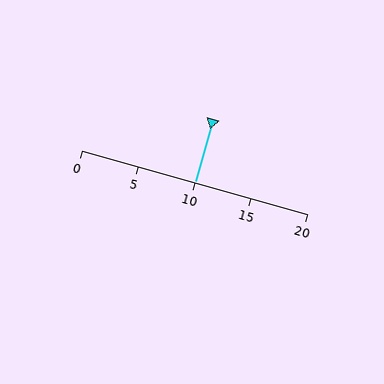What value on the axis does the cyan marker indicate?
The marker indicates approximately 10.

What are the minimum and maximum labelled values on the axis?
The axis runs from 0 to 20.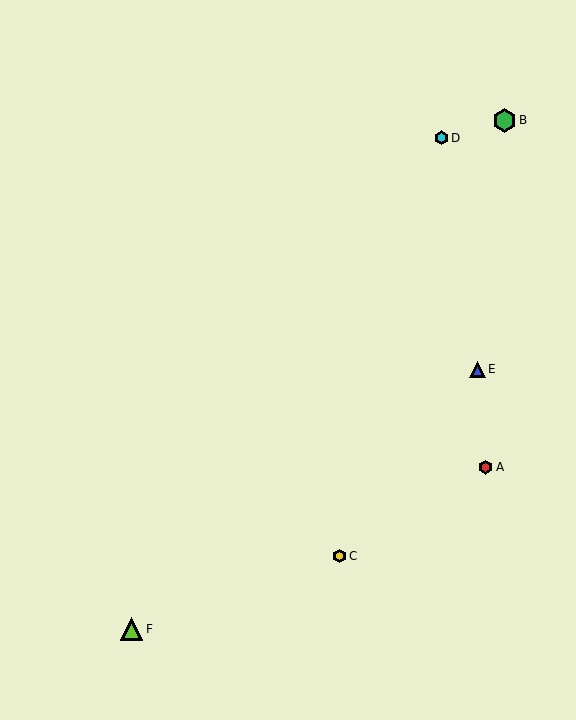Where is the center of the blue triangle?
The center of the blue triangle is at (477, 369).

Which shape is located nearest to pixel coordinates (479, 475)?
The red hexagon (labeled A) at (486, 467) is nearest to that location.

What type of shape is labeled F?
Shape F is a lime triangle.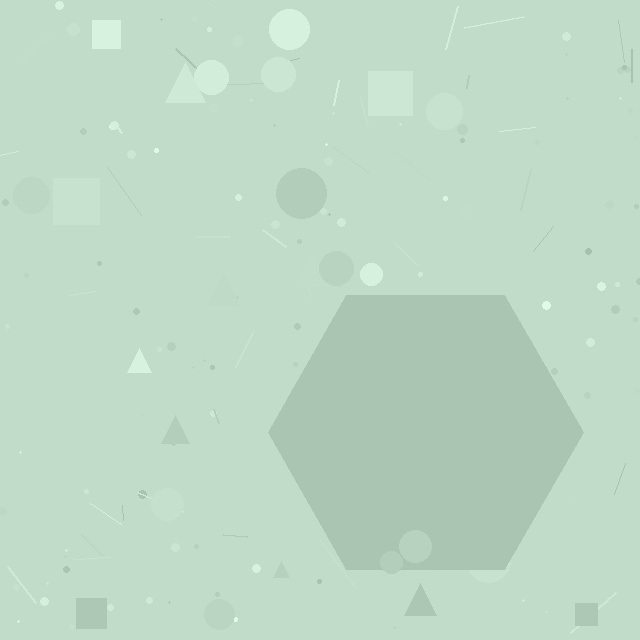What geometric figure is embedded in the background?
A hexagon is embedded in the background.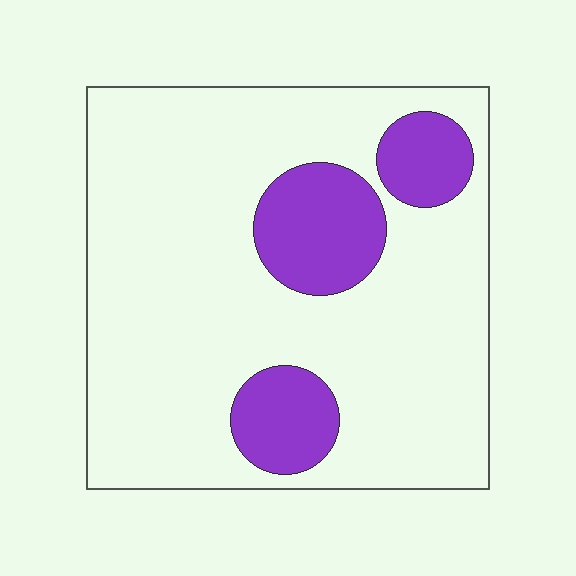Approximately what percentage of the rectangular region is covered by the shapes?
Approximately 20%.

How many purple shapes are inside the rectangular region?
3.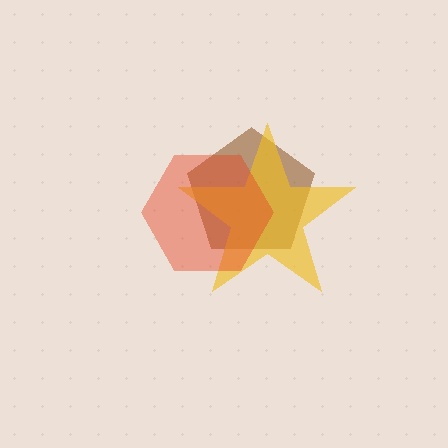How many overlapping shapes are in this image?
There are 3 overlapping shapes in the image.